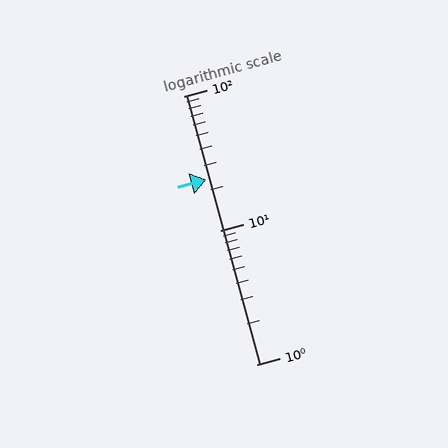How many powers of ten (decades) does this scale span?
The scale spans 2 decades, from 1 to 100.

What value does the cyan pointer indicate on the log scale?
The pointer indicates approximately 24.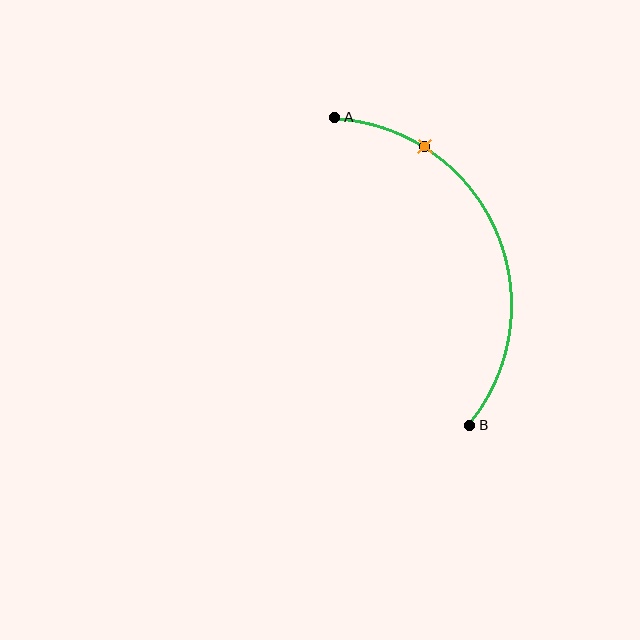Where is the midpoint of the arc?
The arc midpoint is the point on the curve farthest from the straight line joining A and B. It sits to the right of that line.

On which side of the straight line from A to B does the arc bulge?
The arc bulges to the right of the straight line connecting A and B.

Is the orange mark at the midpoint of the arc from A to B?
No. The orange mark lies on the arc but is closer to endpoint A. The arc midpoint would be at the point on the curve equidistant along the arc from both A and B.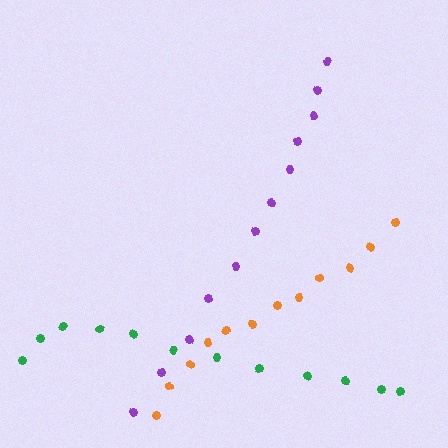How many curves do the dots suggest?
There are 3 distinct paths.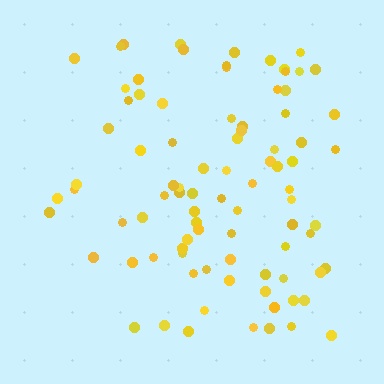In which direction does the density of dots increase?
From left to right, with the right side densest.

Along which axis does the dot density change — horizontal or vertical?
Horizontal.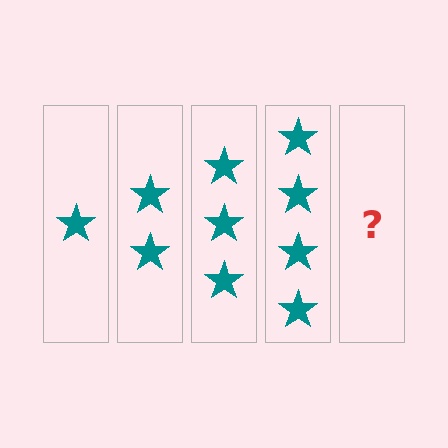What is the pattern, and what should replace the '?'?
The pattern is that each step adds one more star. The '?' should be 5 stars.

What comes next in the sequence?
The next element should be 5 stars.